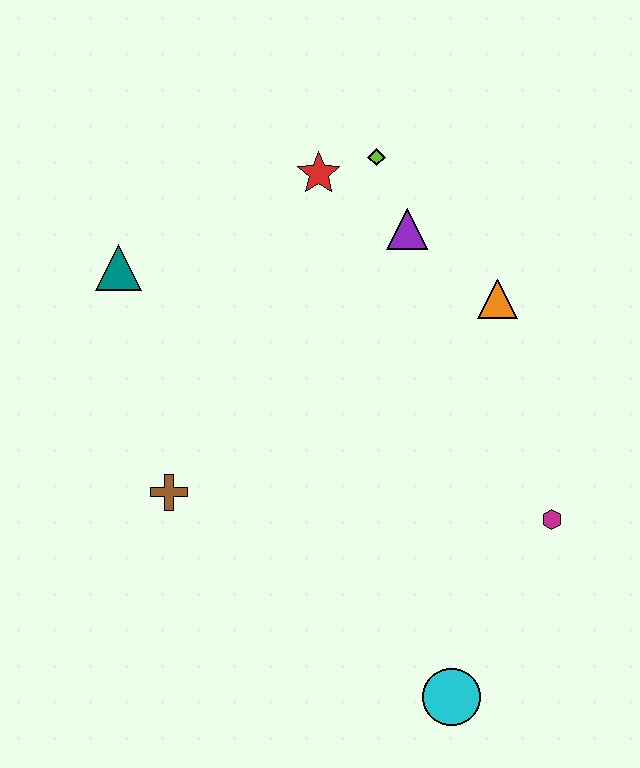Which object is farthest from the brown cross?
The lime diamond is farthest from the brown cross.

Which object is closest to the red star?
The lime diamond is closest to the red star.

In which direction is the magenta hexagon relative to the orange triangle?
The magenta hexagon is below the orange triangle.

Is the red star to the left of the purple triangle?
Yes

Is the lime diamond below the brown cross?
No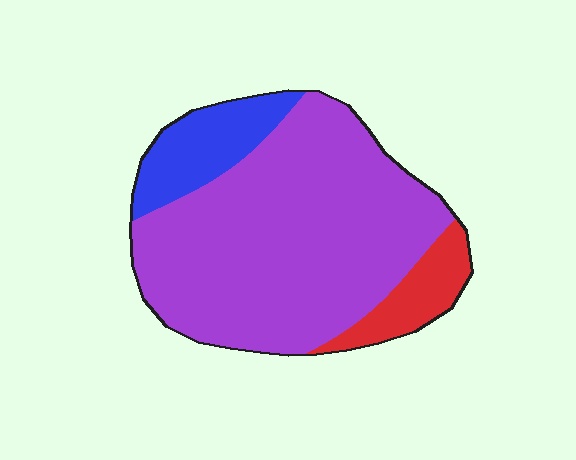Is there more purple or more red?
Purple.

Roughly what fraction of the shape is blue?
Blue takes up less than a sixth of the shape.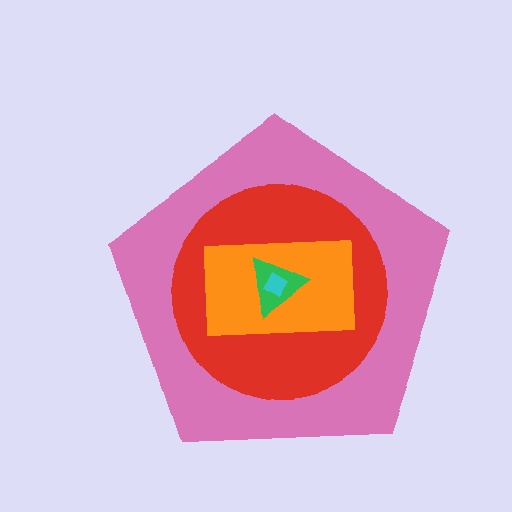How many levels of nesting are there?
5.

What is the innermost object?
The cyan diamond.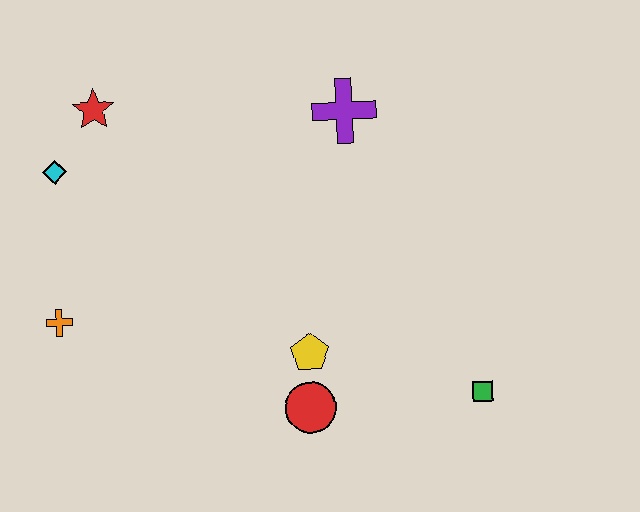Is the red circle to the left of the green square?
Yes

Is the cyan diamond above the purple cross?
No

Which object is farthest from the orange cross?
The green square is farthest from the orange cross.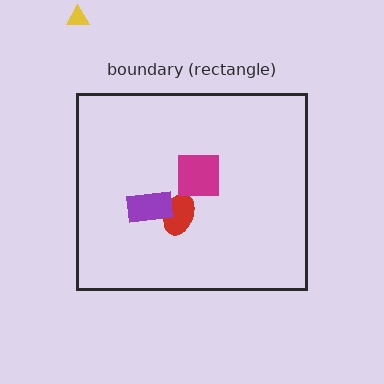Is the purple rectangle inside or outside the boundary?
Inside.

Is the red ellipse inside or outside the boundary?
Inside.